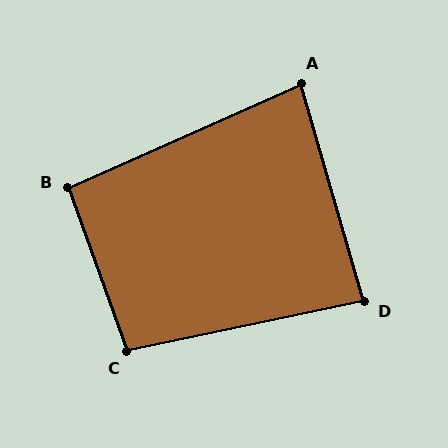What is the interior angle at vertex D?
Approximately 86 degrees (approximately right).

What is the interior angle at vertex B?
Approximately 94 degrees (approximately right).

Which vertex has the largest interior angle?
C, at approximately 98 degrees.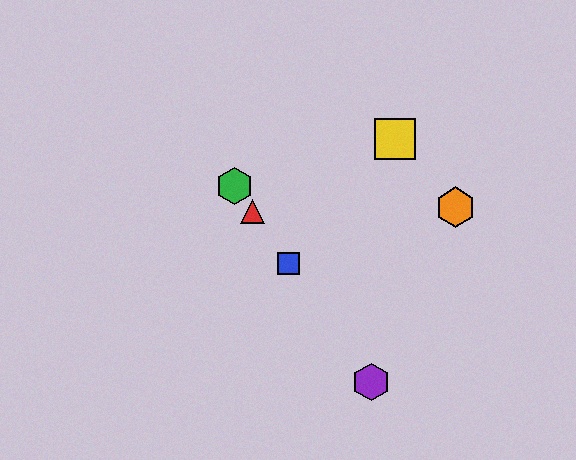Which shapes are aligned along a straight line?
The red triangle, the blue square, the green hexagon, the purple hexagon are aligned along a straight line.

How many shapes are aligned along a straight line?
4 shapes (the red triangle, the blue square, the green hexagon, the purple hexagon) are aligned along a straight line.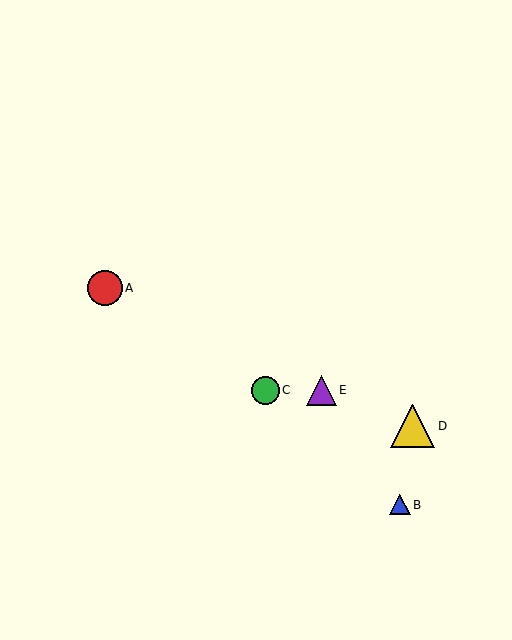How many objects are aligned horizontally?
2 objects (C, E) are aligned horizontally.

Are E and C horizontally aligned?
Yes, both are at y≈390.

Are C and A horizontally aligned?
No, C is at y≈390 and A is at y≈288.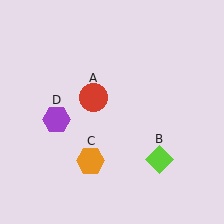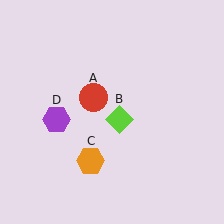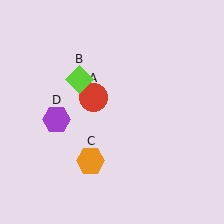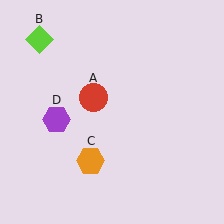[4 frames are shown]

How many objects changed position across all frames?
1 object changed position: lime diamond (object B).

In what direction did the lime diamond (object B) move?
The lime diamond (object B) moved up and to the left.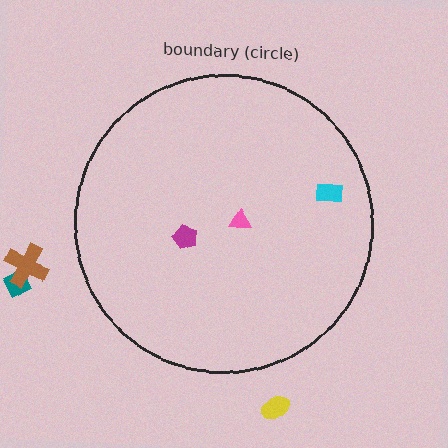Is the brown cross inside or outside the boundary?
Outside.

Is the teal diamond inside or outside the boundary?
Outside.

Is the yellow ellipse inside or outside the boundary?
Outside.